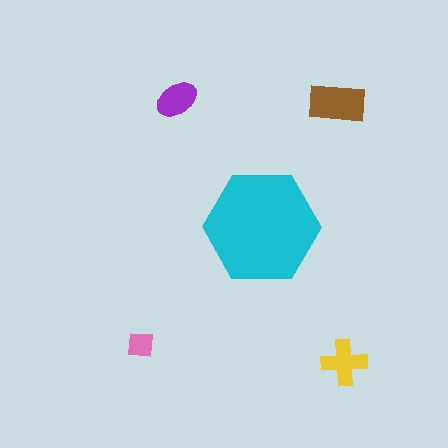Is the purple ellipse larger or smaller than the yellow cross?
Smaller.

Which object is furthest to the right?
The yellow cross is rightmost.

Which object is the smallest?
The pink square.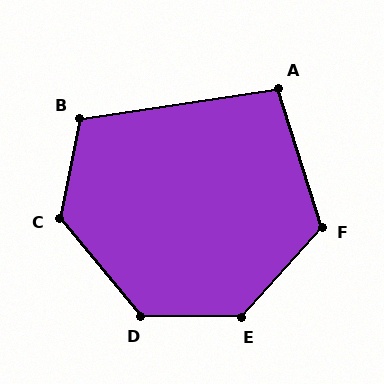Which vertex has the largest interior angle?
E, at approximately 132 degrees.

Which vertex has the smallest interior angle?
A, at approximately 99 degrees.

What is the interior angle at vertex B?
Approximately 109 degrees (obtuse).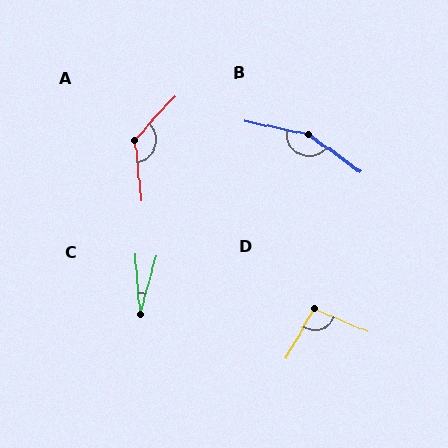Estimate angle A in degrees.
Approximately 131 degrees.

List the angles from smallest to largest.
C (20°), D (96°), A (131°), B (156°).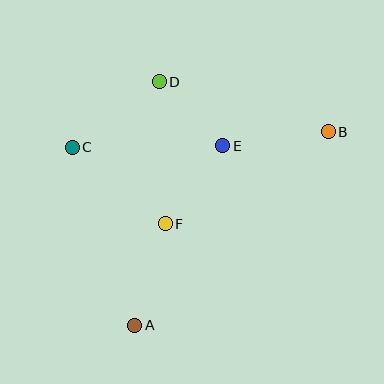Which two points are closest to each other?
Points D and E are closest to each other.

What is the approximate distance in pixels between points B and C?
The distance between B and C is approximately 256 pixels.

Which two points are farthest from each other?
Points A and B are farthest from each other.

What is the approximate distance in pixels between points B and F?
The distance between B and F is approximately 187 pixels.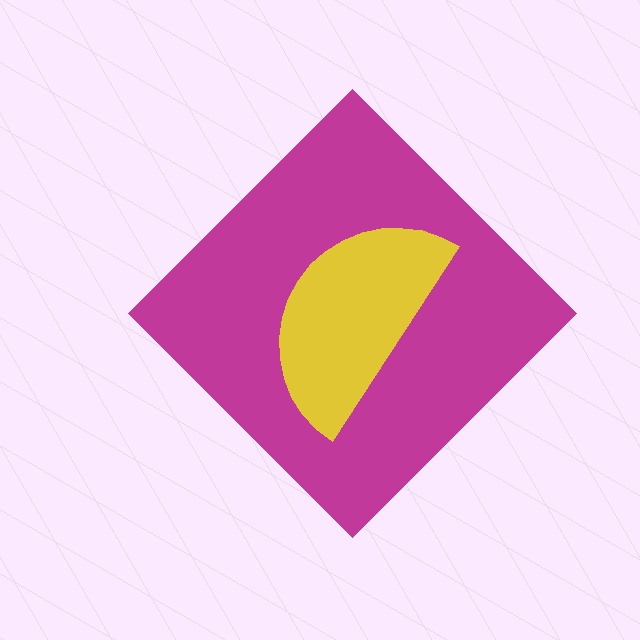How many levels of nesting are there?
2.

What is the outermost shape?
The magenta diamond.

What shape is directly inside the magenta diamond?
The yellow semicircle.